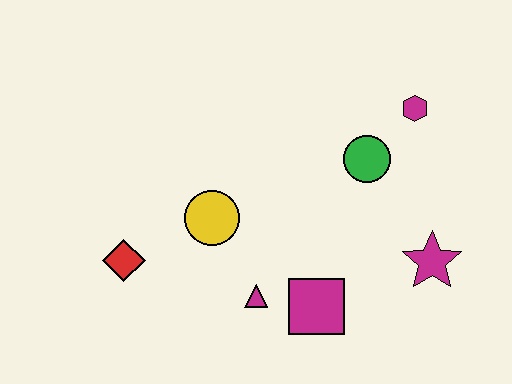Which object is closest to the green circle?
The magenta hexagon is closest to the green circle.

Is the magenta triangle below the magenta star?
Yes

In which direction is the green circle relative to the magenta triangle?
The green circle is above the magenta triangle.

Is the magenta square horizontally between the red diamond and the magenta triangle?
No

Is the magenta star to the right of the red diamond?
Yes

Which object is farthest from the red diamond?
The magenta hexagon is farthest from the red diamond.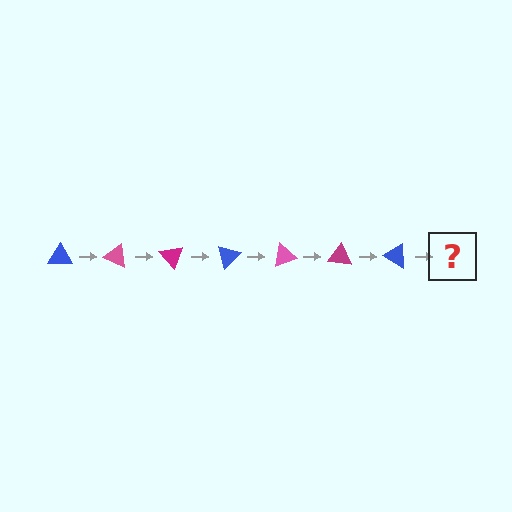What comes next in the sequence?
The next element should be a pink triangle, rotated 175 degrees from the start.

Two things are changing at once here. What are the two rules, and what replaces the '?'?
The two rules are that it rotates 25 degrees each step and the color cycles through blue, pink, and magenta. The '?' should be a pink triangle, rotated 175 degrees from the start.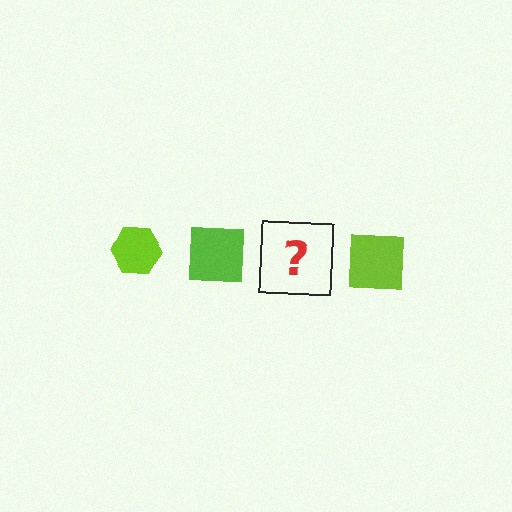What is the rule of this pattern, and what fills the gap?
The rule is that the pattern cycles through hexagon, square shapes in lime. The gap should be filled with a lime hexagon.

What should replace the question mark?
The question mark should be replaced with a lime hexagon.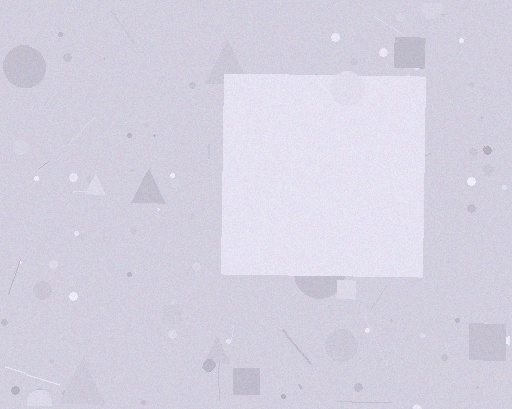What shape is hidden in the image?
A square is hidden in the image.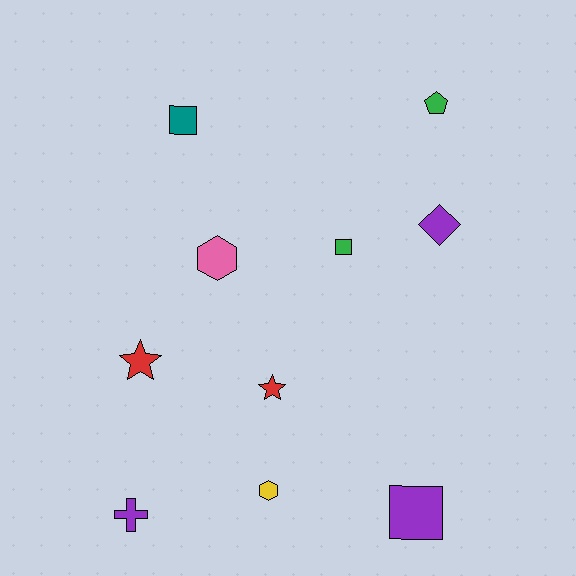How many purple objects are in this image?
There are 3 purple objects.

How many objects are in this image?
There are 10 objects.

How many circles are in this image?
There are no circles.